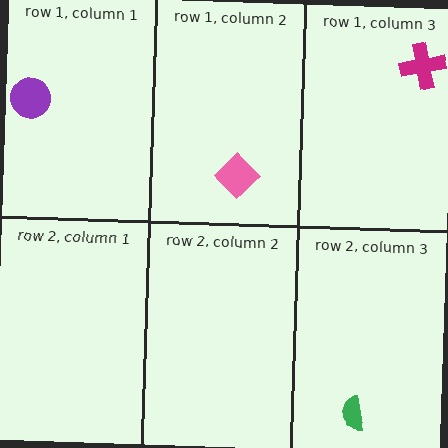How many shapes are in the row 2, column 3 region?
1.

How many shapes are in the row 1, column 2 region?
1.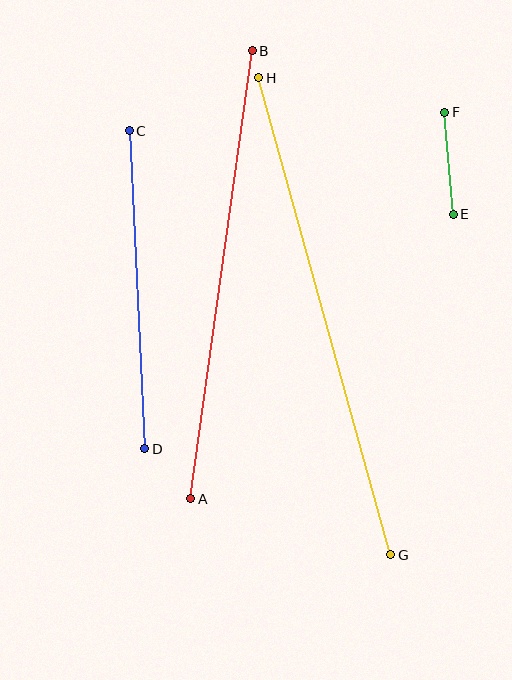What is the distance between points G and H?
The distance is approximately 495 pixels.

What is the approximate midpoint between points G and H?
The midpoint is at approximately (325, 316) pixels.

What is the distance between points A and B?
The distance is approximately 452 pixels.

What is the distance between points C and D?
The distance is approximately 319 pixels.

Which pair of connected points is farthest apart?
Points G and H are farthest apart.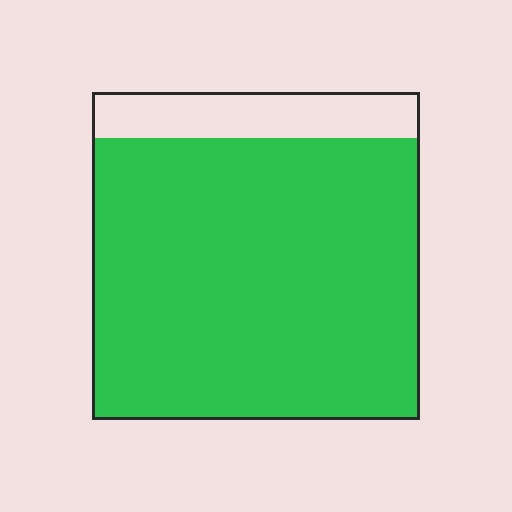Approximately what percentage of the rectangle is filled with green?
Approximately 85%.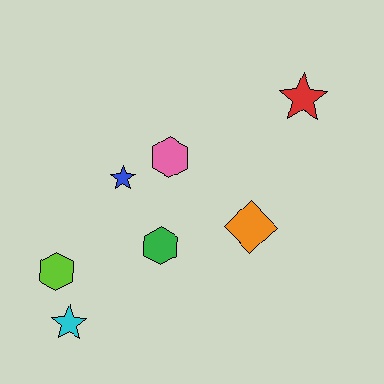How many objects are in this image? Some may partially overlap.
There are 7 objects.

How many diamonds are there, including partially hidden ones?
There is 1 diamond.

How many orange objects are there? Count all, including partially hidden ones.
There is 1 orange object.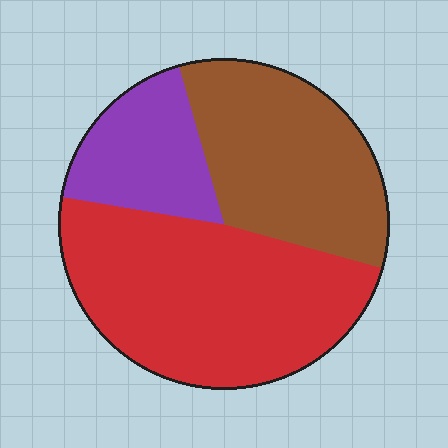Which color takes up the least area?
Purple, at roughly 20%.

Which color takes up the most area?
Red, at roughly 50%.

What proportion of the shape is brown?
Brown covers about 35% of the shape.